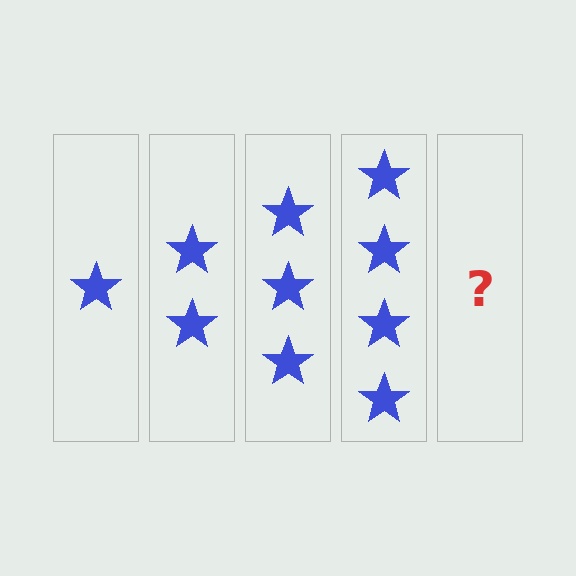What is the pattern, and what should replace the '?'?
The pattern is that each step adds one more star. The '?' should be 5 stars.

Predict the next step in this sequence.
The next step is 5 stars.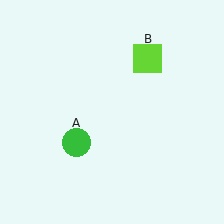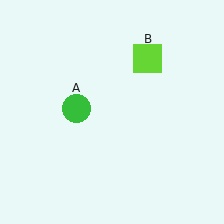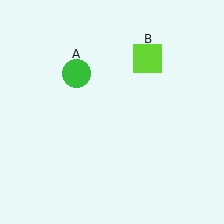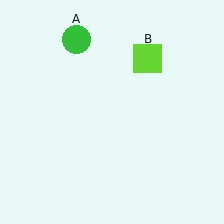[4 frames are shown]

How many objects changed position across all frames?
1 object changed position: green circle (object A).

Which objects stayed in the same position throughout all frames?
Lime square (object B) remained stationary.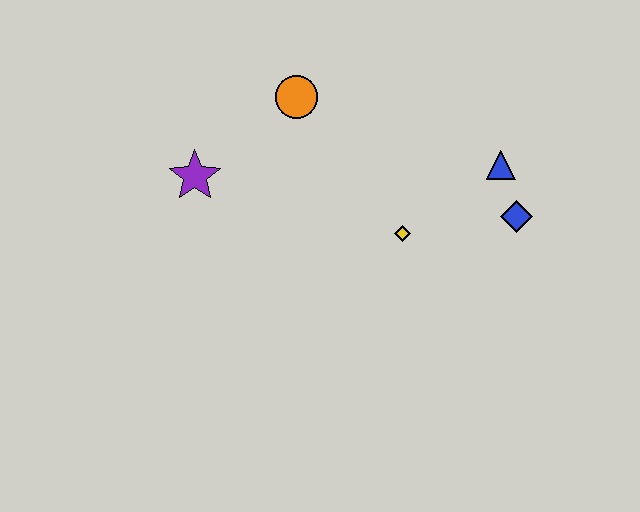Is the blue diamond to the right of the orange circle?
Yes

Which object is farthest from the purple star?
The blue diamond is farthest from the purple star.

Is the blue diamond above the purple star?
No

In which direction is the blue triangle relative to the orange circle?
The blue triangle is to the right of the orange circle.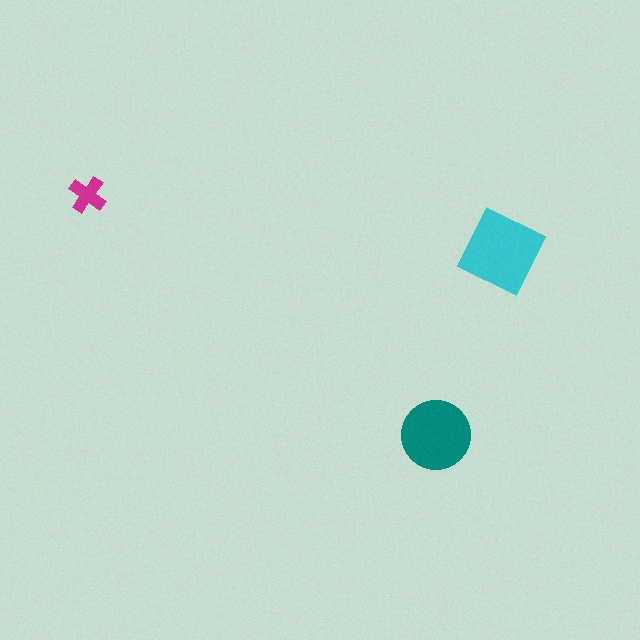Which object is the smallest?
The magenta cross.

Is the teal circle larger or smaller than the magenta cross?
Larger.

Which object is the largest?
The cyan square.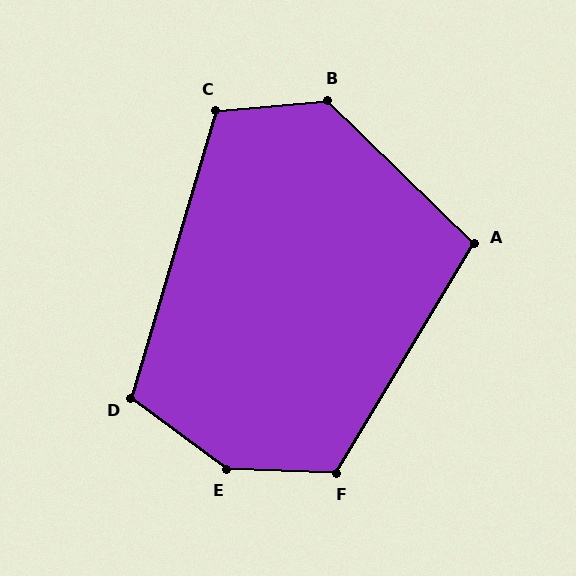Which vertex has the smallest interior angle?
A, at approximately 103 degrees.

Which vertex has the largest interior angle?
E, at approximately 145 degrees.